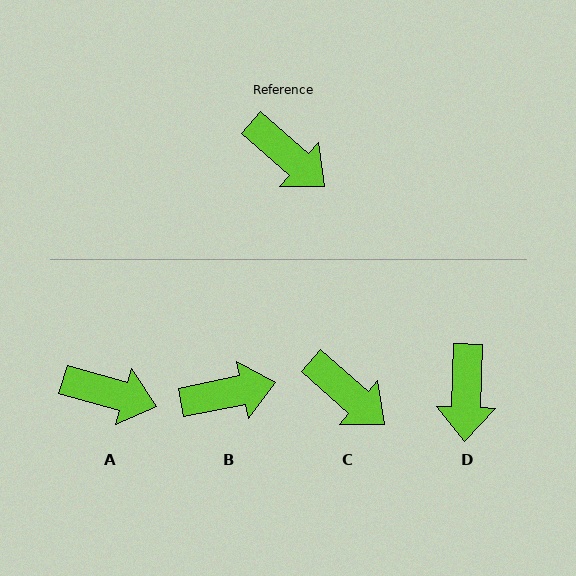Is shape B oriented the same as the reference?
No, it is off by about 53 degrees.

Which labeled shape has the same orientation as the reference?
C.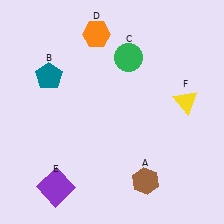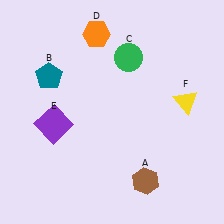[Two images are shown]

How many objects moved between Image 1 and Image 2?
1 object moved between the two images.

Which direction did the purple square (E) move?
The purple square (E) moved up.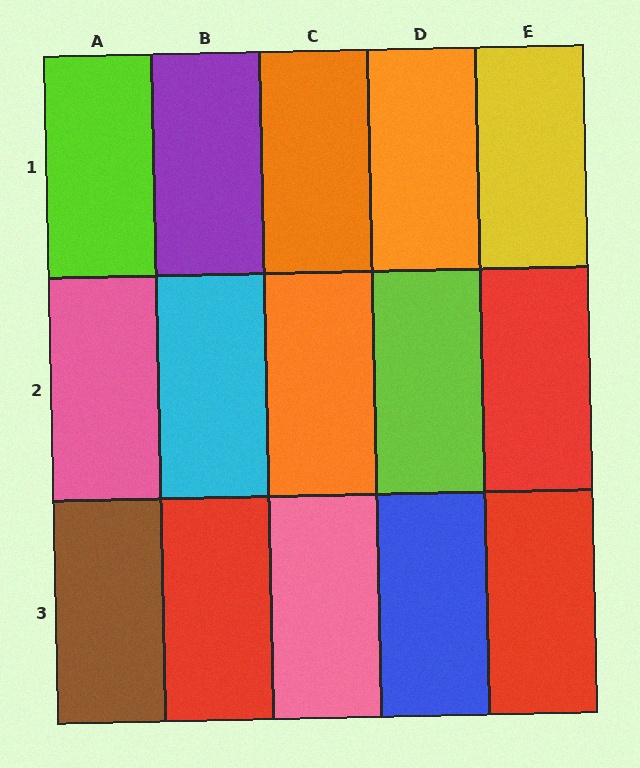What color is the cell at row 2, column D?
Lime.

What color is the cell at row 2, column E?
Red.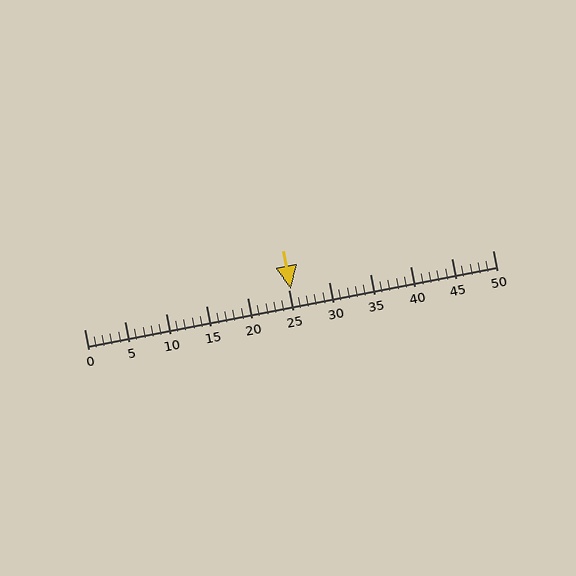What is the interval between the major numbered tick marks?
The major tick marks are spaced 5 units apart.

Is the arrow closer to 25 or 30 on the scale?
The arrow is closer to 25.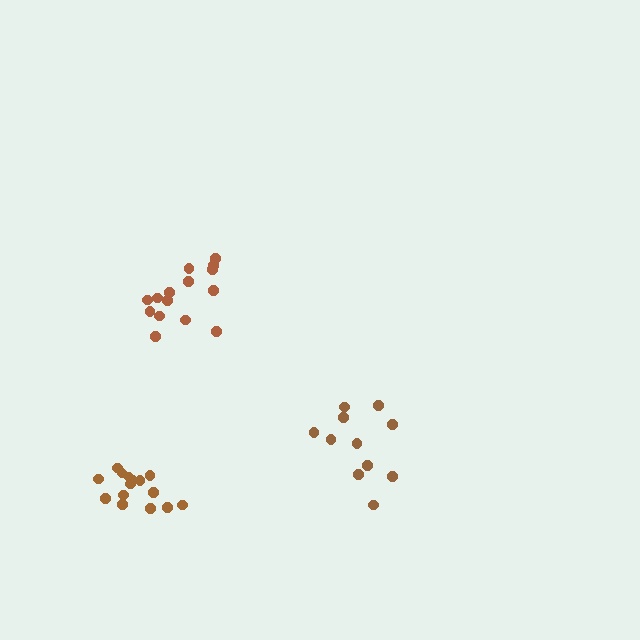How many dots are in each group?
Group 1: 11 dots, Group 2: 15 dots, Group 3: 15 dots (41 total).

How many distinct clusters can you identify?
There are 3 distinct clusters.